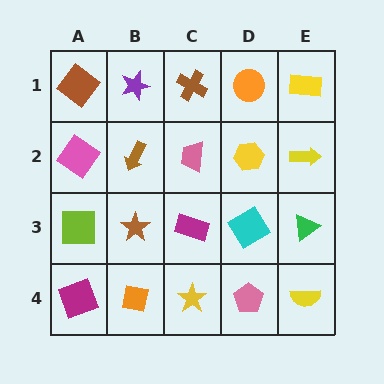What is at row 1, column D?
An orange circle.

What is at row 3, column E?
A green triangle.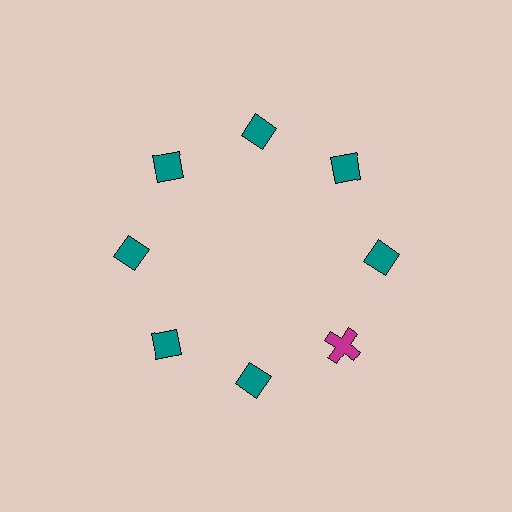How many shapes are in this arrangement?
There are 8 shapes arranged in a ring pattern.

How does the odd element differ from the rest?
It differs in both color (magenta instead of teal) and shape (cross instead of diamond).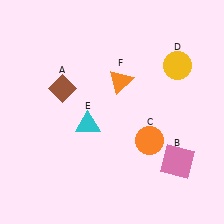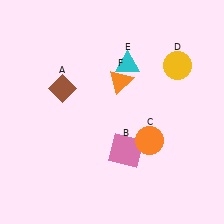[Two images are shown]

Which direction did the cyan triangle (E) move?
The cyan triangle (E) moved up.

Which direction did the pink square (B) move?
The pink square (B) moved left.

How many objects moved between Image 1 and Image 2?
2 objects moved between the two images.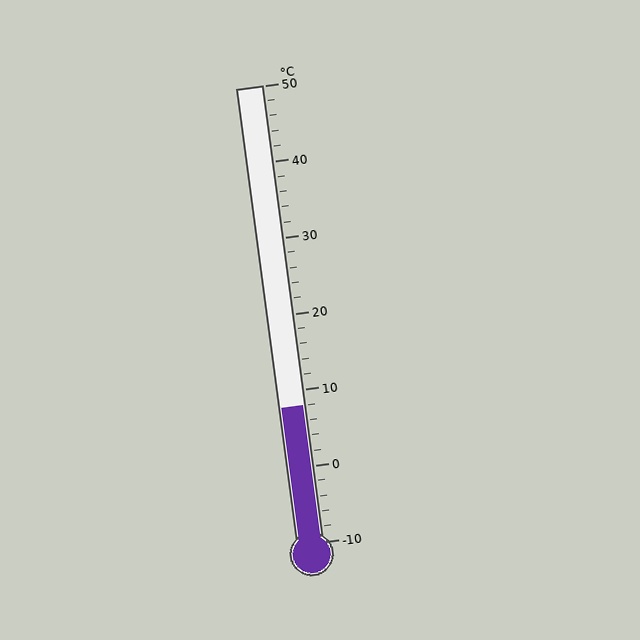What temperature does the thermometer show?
The thermometer shows approximately 8°C.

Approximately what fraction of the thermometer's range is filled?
The thermometer is filled to approximately 30% of its range.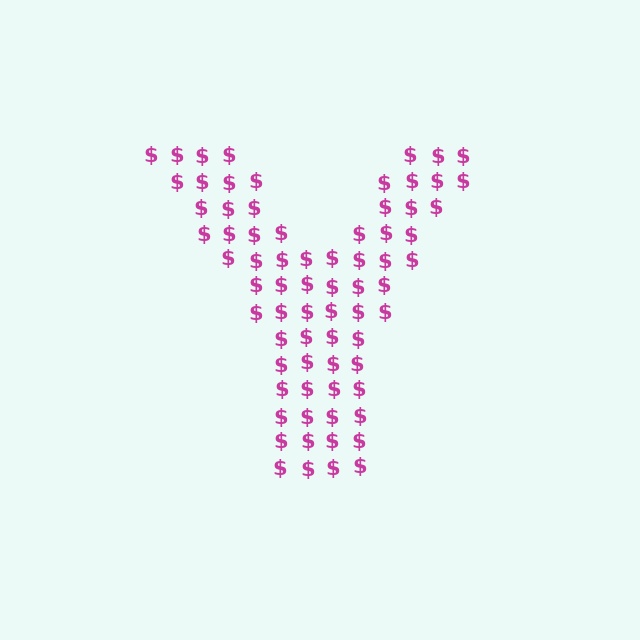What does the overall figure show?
The overall figure shows the letter Y.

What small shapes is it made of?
It is made of small dollar signs.